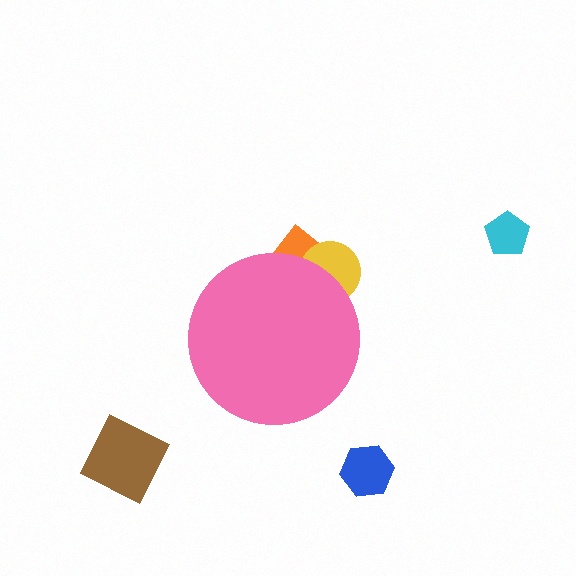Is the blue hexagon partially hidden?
No, the blue hexagon is fully visible.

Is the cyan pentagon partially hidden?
No, the cyan pentagon is fully visible.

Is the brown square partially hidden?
No, the brown square is fully visible.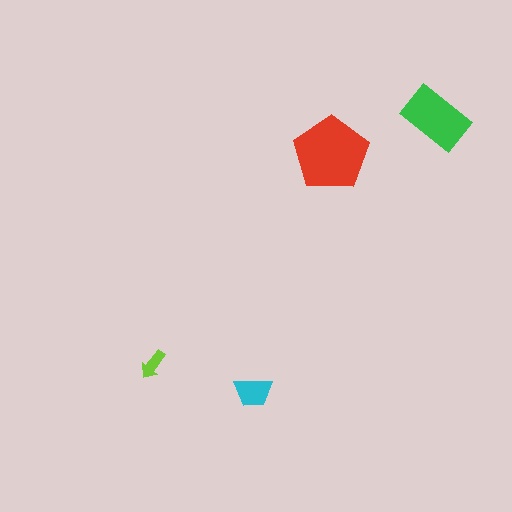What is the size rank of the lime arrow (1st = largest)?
4th.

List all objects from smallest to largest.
The lime arrow, the cyan trapezoid, the green rectangle, the red pentagon.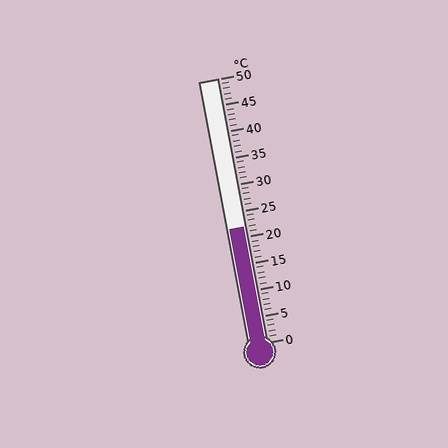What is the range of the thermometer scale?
The thermometer scale ranges from 0°C to 50°C.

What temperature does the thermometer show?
The thermometer shows approximately 22°C.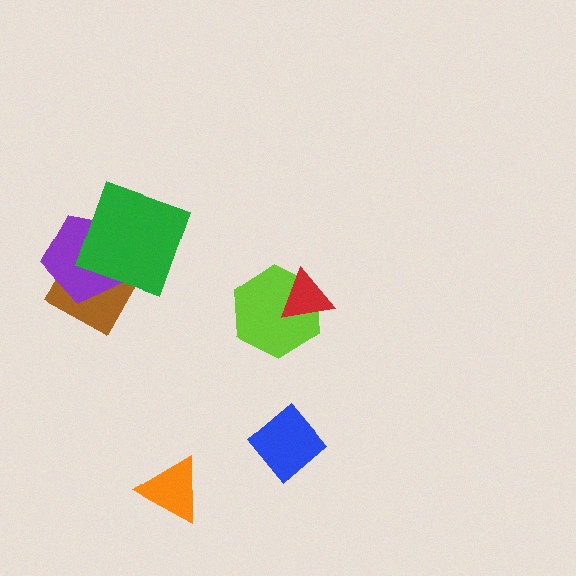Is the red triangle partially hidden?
No, no other shape covers it.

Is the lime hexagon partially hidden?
Yes, it is partially covered by another shape.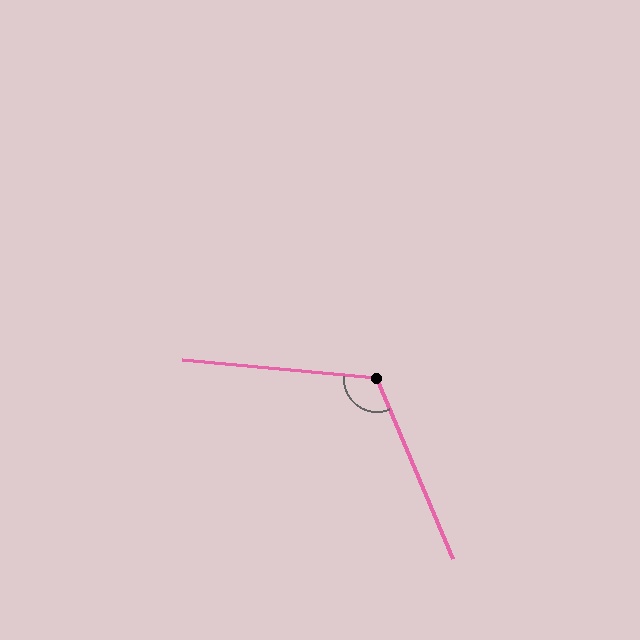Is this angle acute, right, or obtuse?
It is obtuse.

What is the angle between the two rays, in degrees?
Approximately 118 degrees.